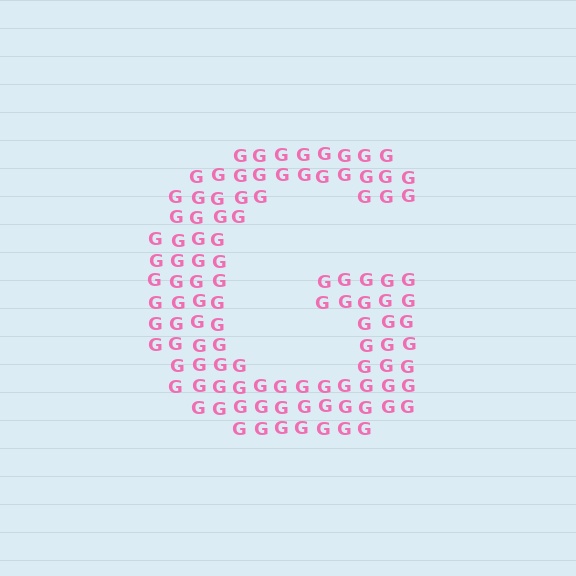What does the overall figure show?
The overall figure shows the letter G.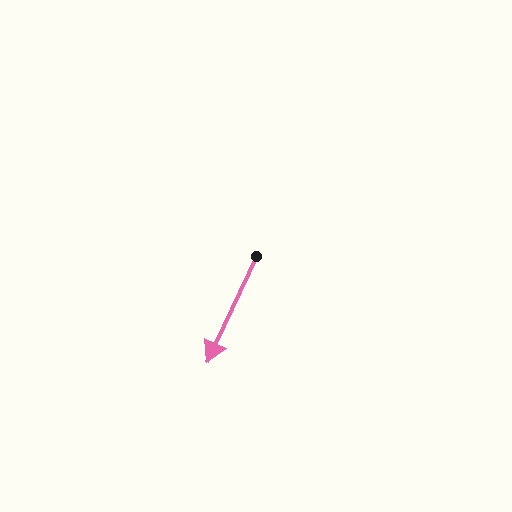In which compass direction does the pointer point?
Southwest.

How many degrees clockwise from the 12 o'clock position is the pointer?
Approximately 205 degrees.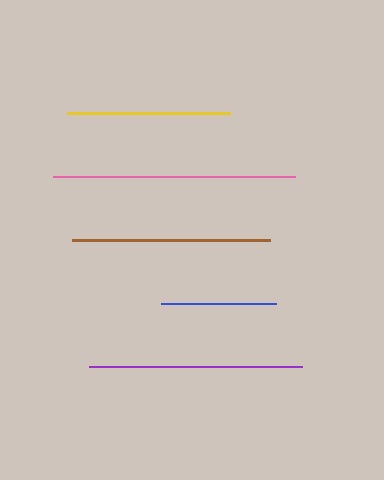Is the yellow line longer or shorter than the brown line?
The brown line is longer than the yellow line.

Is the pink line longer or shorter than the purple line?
The pink line is longer than the purple line.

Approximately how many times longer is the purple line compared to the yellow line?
The purple line is approximately 1.3 times the length of the yellow line.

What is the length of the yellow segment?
The yellow segment is approximately 164 pixels long.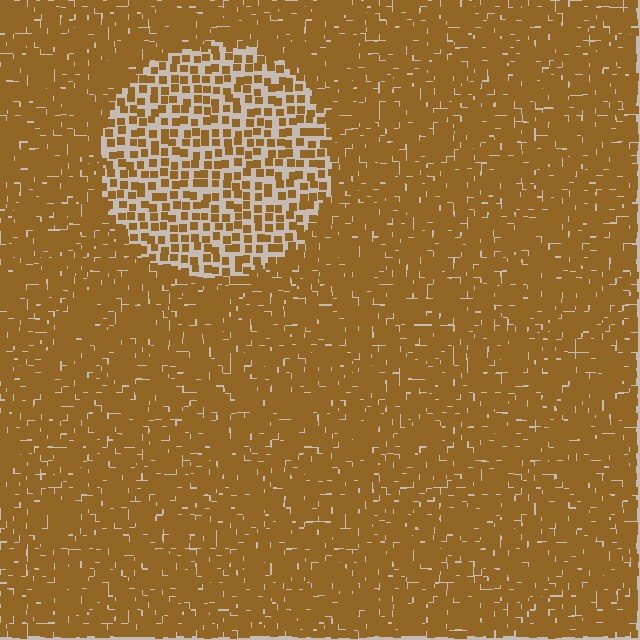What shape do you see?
I see a circle.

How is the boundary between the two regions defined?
The boundary is defined by a change in element density (approximately 2.4x ratio). All elements are the same color, size, and shape.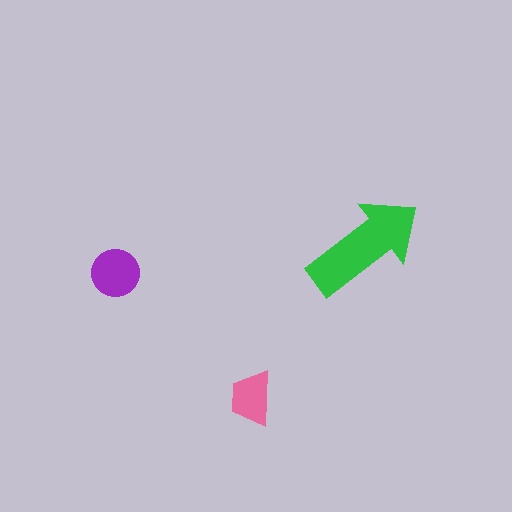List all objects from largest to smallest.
The green arrow, the purple circle, the pink trapezoid.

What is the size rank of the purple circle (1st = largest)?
2nd.